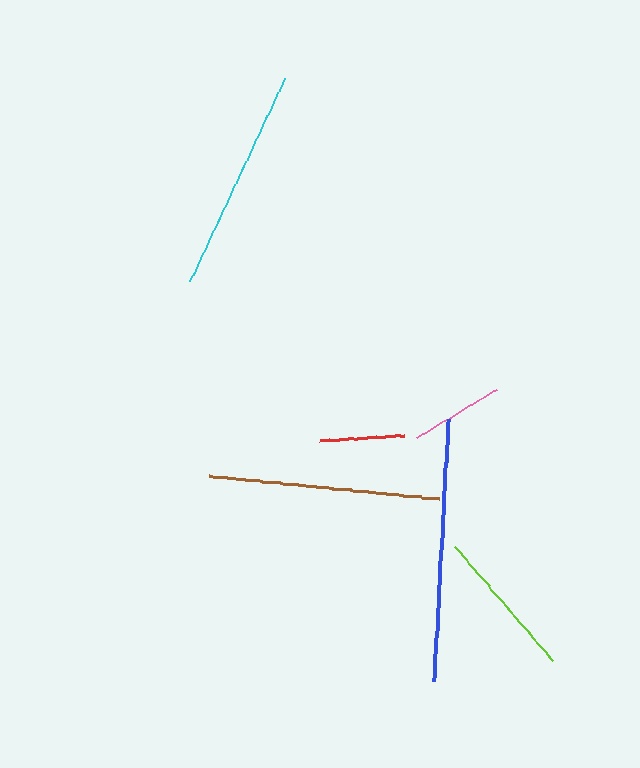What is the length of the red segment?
The red segment is approximately 85 pixels long.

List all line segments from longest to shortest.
From longest to shortest: blue, brown, cyan, lime, pink, red.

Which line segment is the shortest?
The red line is the shortest at approximately 85 pixels.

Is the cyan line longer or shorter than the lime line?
The cyan line is longer than the lime line.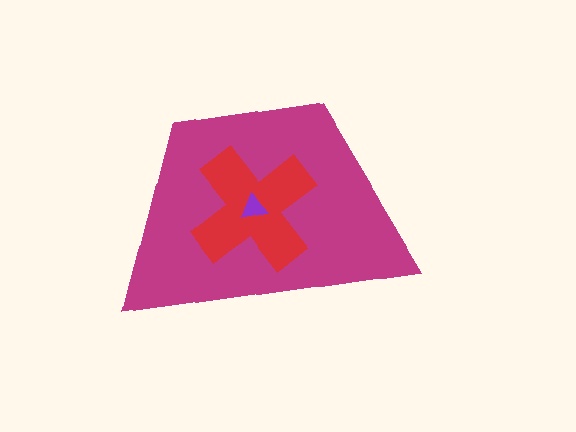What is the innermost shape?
The purple triangle.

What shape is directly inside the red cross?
The purple triangle.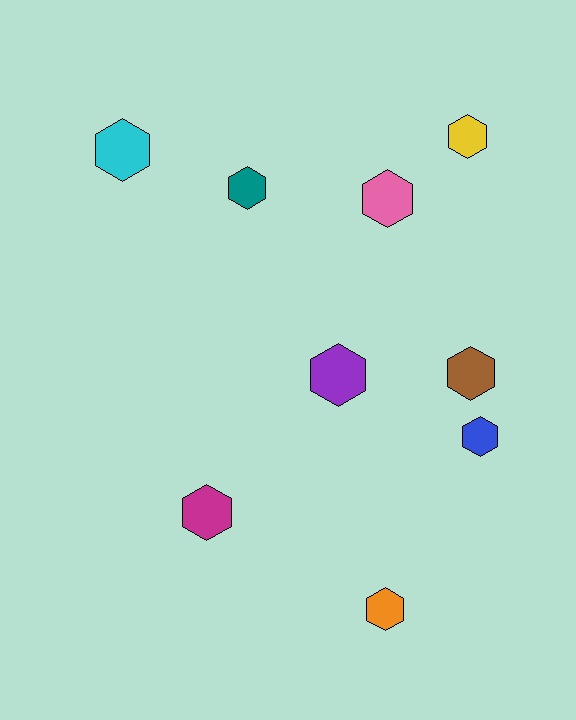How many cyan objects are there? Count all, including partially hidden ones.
There is 1 cyan object.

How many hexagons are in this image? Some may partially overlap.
There are 9 hexagons.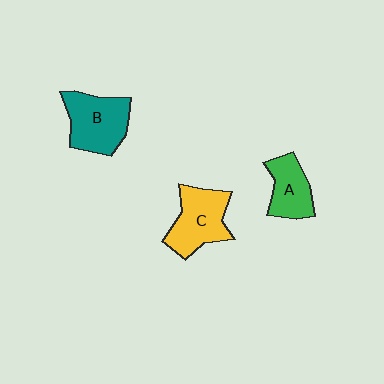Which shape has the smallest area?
Shape A (green).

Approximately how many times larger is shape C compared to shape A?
Approximately 1.4 times.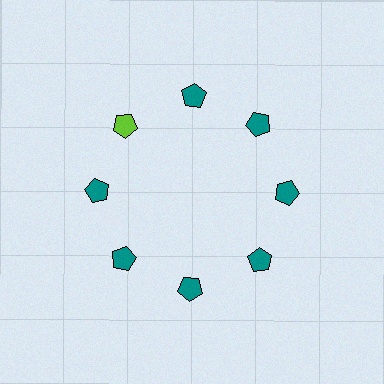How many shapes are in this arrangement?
There are 8 shapes arranged in a ring pattern.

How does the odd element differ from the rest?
It has a different color: lime instead of teal.